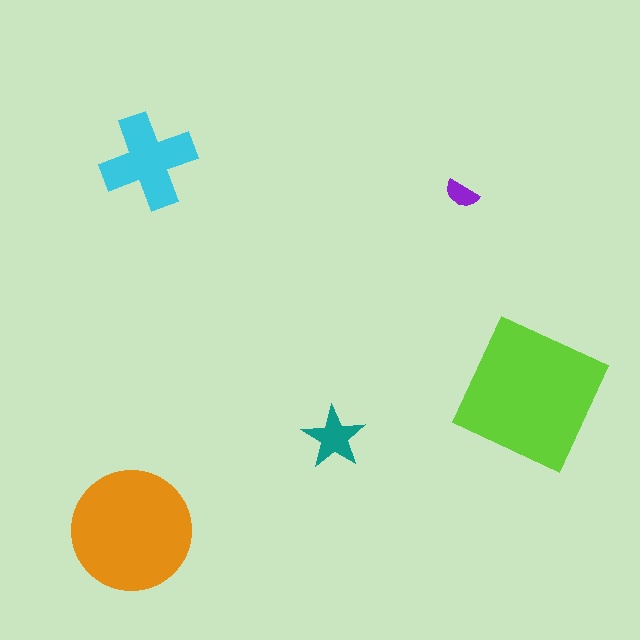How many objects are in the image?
There are 5 objects in the image.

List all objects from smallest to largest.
The purple semicircle, the teal star, the cyan cross, the orange circle, the lime square.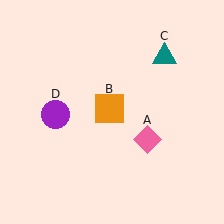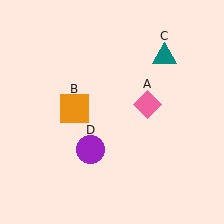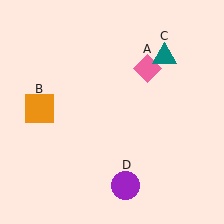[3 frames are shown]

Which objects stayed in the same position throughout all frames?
Teal triangle (object C) remained stationary.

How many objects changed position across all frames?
3 objects changed position: pink diamond (object A), orange square (object B), purple circle (object D).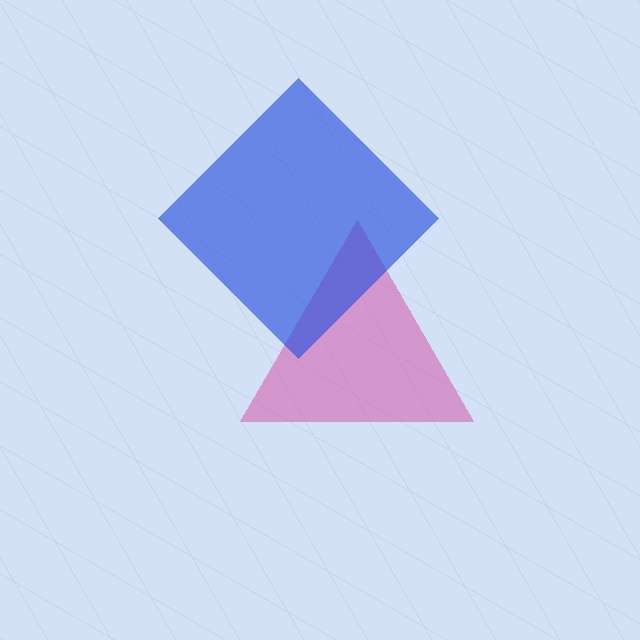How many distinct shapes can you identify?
There are 2 distinct shapes: a magenta triangle, a blue diamond.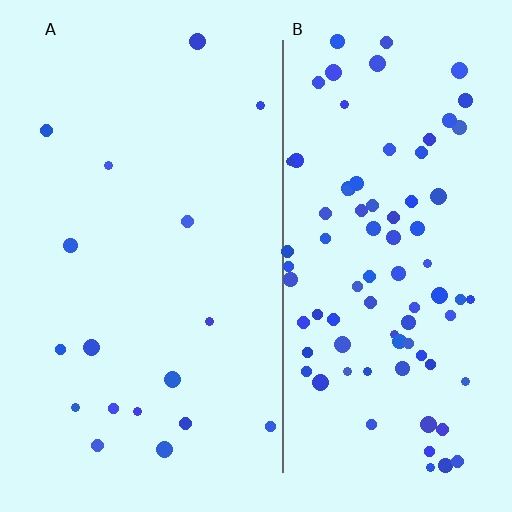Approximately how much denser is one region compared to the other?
Approximately 4.9× — region B over region A.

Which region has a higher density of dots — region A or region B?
B (the right).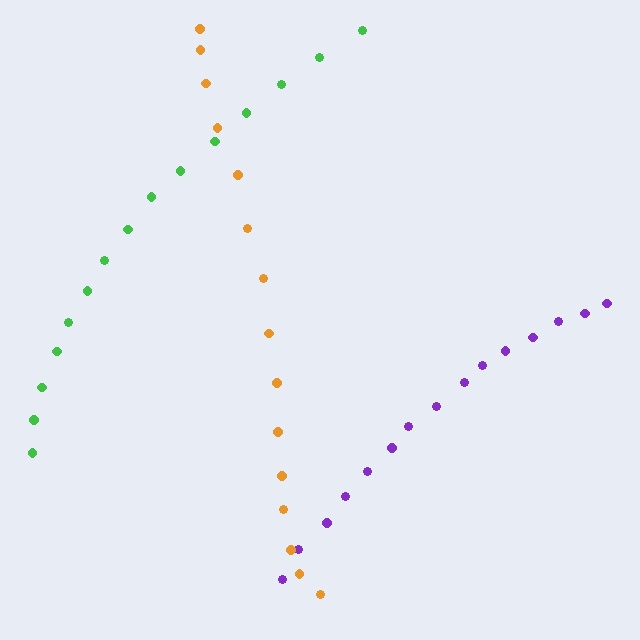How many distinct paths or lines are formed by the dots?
There are 3 distinct paths.